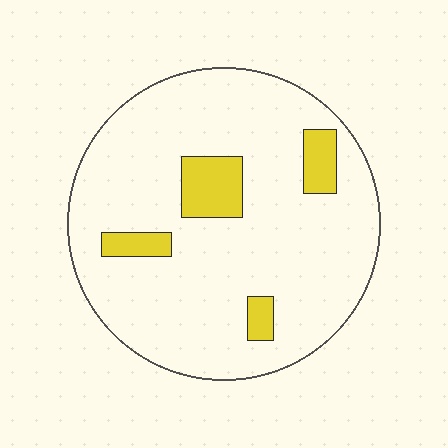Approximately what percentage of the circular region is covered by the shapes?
Approximately 10%.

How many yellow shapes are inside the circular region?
4.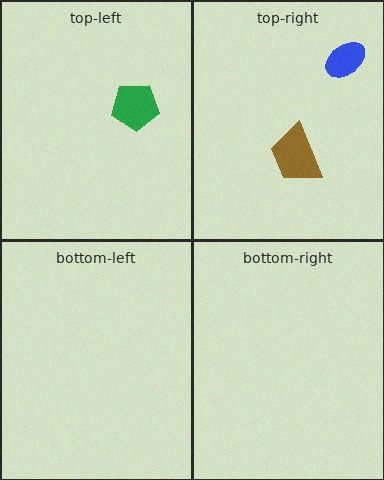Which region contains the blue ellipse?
The top-right region.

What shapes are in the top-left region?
The green pentagon.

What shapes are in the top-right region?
The brown trapezoid, the blue ellipse.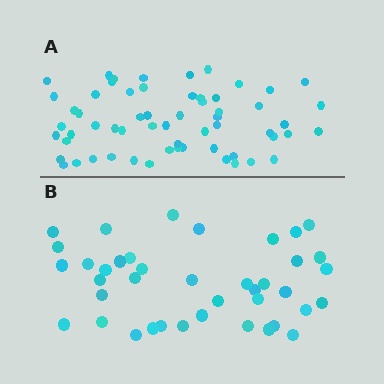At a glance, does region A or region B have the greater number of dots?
Region A (the top region) has more dots.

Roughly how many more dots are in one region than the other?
Region A has approximately 20 more dots than region B.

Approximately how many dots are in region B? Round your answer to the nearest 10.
About 40 dots.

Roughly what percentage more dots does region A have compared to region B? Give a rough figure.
About 50% more.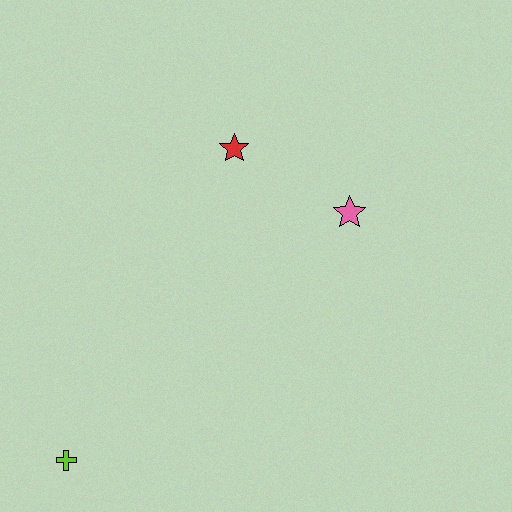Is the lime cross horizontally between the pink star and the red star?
No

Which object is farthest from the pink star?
The lime cross is farthest from the pink star.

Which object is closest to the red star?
The pink star is closest to the red star.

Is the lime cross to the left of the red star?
Yes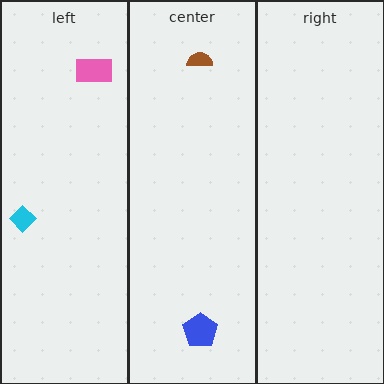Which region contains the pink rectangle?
The left region.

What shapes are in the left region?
The pink rectangle, the cyan diamond.